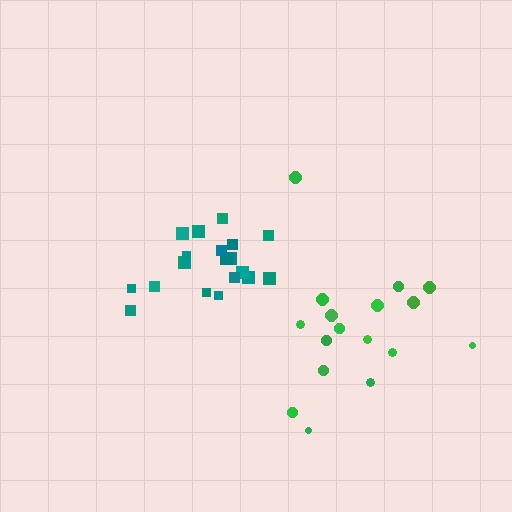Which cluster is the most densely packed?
Teal.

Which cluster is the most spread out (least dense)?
Green.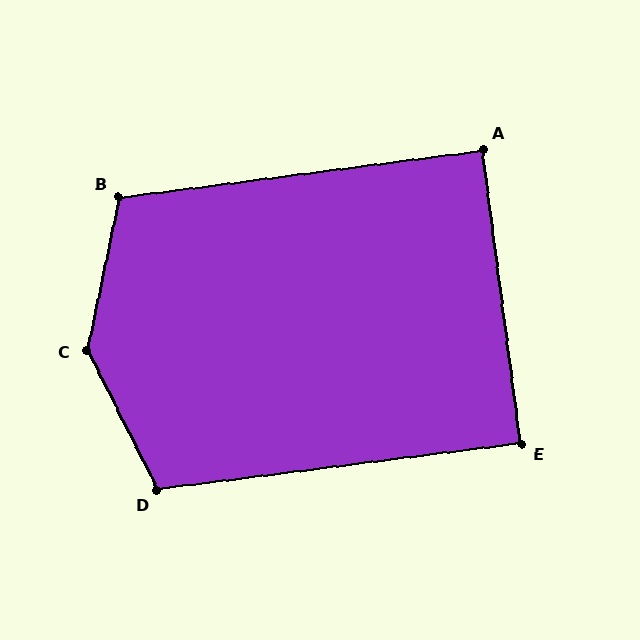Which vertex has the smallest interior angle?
A, at approximately 90 degrees.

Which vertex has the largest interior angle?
C, at approximately 141 degrees.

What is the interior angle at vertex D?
Approximately 110 degrees (obtuse).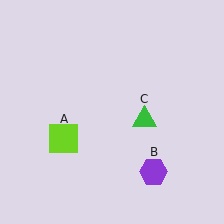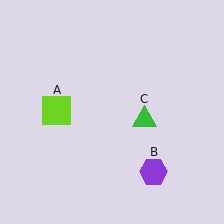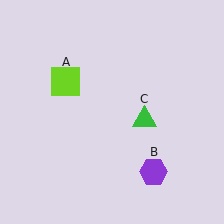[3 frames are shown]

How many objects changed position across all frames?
1 object changed position: lime square (object A).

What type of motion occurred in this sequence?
The lime square (object A) rotated clockwise around the center of the scene.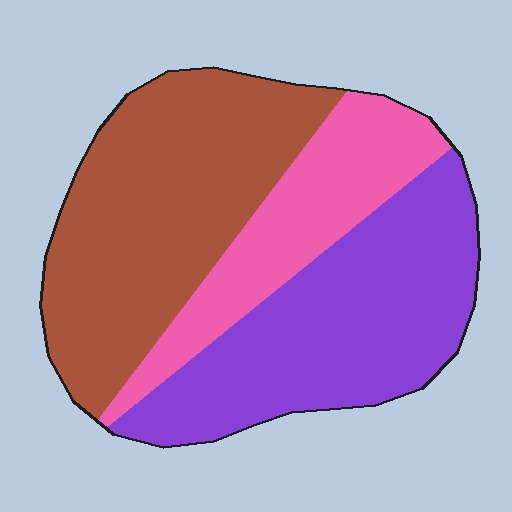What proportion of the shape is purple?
Purple takes up between a quarter and a half of the shape.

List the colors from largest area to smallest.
From largest to smallest: brown, purple, pink.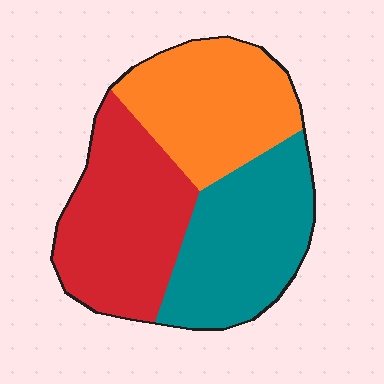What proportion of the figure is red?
Red covers around 35% of the figure.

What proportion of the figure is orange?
Orange covers roughly 30% of the figure.